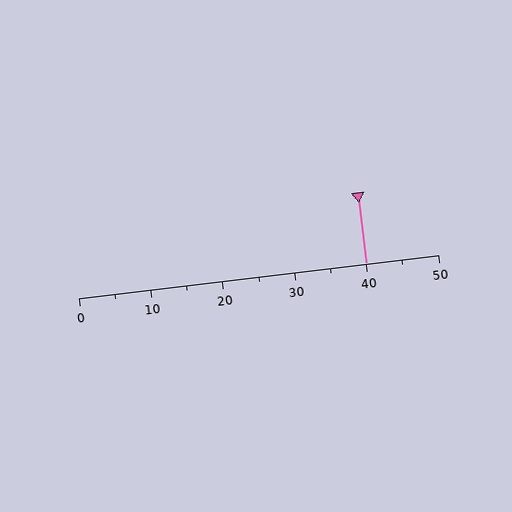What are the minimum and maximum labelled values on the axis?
The axis runs from 0 to 50.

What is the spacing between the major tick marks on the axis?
The major ticks are spaced 10 apart.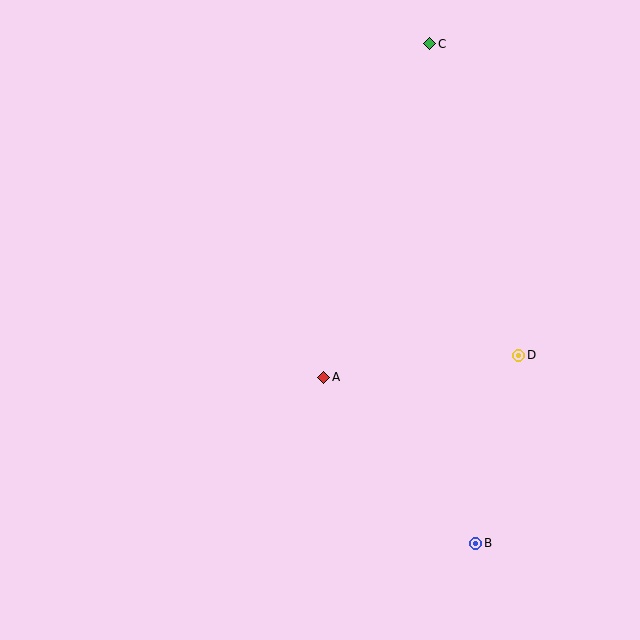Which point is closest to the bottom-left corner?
Point A is closest to the bottom-left corner.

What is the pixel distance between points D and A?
The distance between D and A is 196 pixels.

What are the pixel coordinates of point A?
Point A is at (324, 377).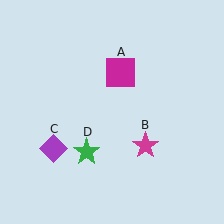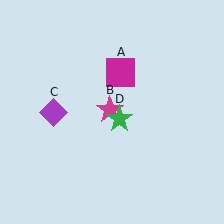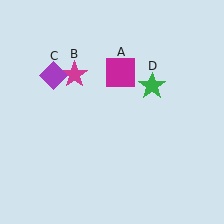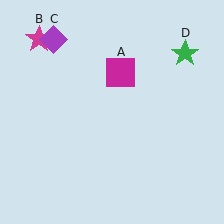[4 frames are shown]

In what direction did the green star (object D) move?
The green star (object D) moved up and to the right.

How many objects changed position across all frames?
3 objects changed position: magenta star (object B), purple diamond (object C), green star (object D).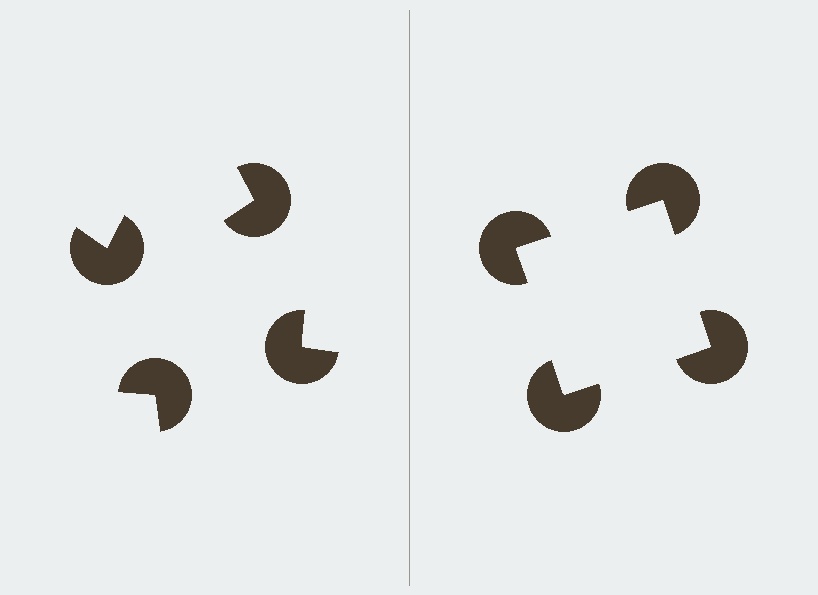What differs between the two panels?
The pac-man discs are positioned identically on both sides; only the wedge orientations differ. On the right they align to a square; on the left they are misaligned.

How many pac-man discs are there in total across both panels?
8 — 4 on each side.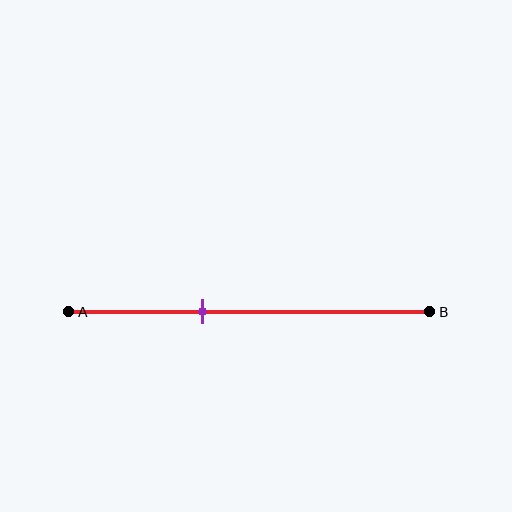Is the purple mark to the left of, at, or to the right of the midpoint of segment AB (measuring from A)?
The purple mark is to the left of the midpoint of segment AB.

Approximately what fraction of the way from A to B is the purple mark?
The purple mark is approximately 35% of the way from A to B.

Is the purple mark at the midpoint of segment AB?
No, the mark is at about 35% from A, not at the 50% midpoint.